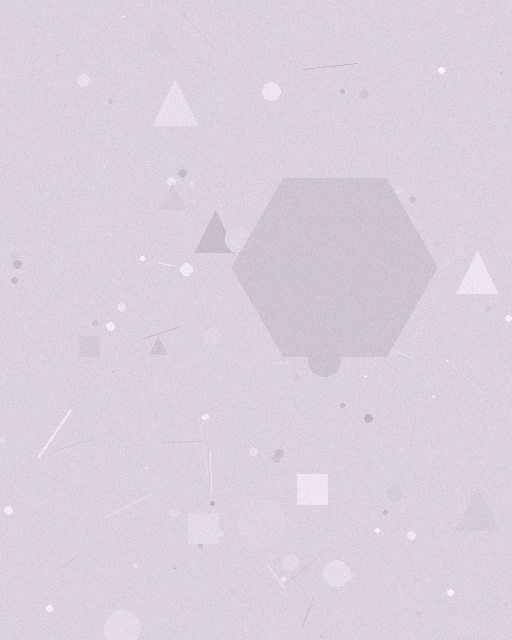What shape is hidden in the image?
A hexagon is hidden in the image.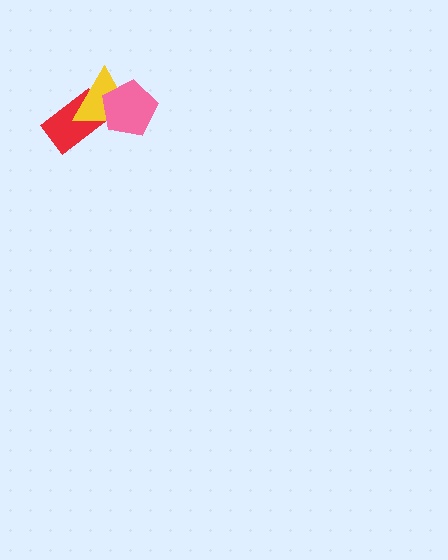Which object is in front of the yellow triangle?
The pink pentagon is in front of the yellow triangle.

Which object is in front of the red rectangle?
The yellow triangle is in front of the red rectangle.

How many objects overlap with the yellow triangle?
2 objects overlap with the yellow triangle.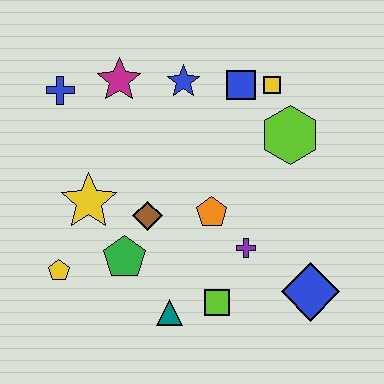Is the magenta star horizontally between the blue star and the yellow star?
Yes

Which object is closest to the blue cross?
The magenta star is closest to the blue cross.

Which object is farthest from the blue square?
The yellow pentagon is farthest from the blue square.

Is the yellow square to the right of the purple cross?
Yes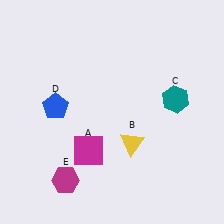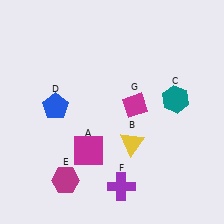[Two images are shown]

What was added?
A purple cross (F), a magenta diamond (G) were added in Image 2.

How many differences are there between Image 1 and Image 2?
There are 2 differences between the two images.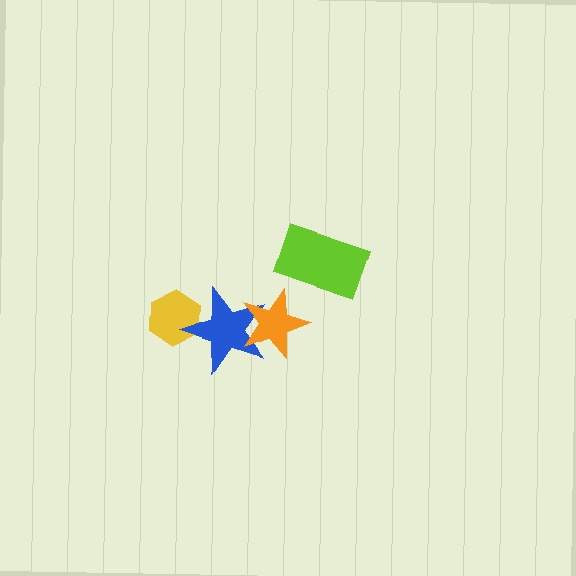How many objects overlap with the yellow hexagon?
1 object overlaps with the yellow hexagon.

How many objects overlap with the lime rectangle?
0 objects overlap with the lime rectangle.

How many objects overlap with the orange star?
1 object overlaps with the orange star.